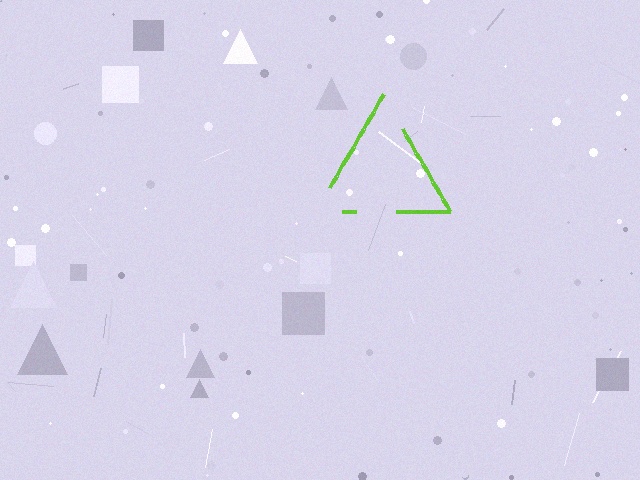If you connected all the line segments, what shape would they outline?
They would outline a triangle.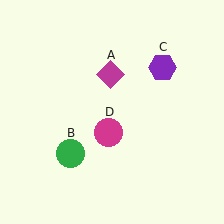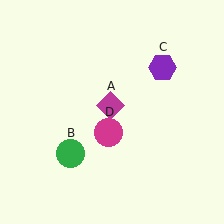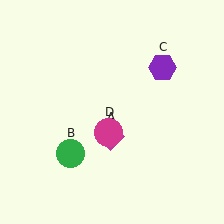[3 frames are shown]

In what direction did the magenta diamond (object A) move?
The magenta diamond (object A) moved down.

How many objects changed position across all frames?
1 object changed position: magenta diamond (object A).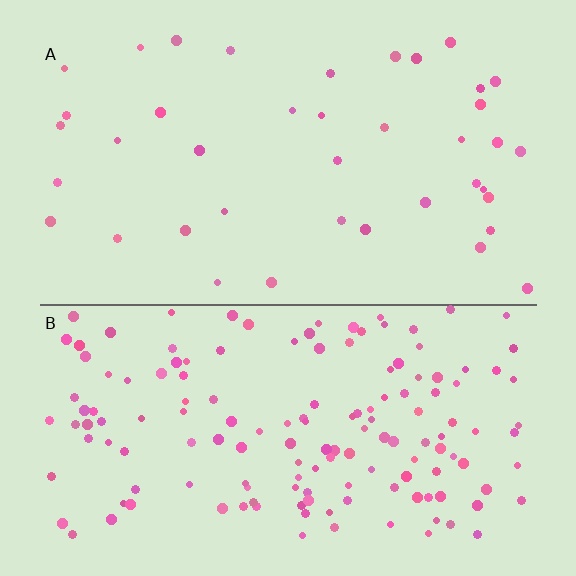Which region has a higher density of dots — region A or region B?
B (the bottom).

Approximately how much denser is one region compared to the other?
Approximately 3.8× — region B over region A.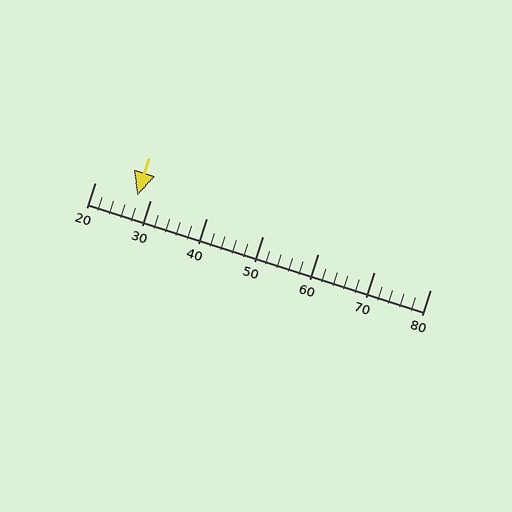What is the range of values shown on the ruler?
The ruler shows values from 20 to 80.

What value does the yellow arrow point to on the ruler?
The yellow arrow points to approximately 28.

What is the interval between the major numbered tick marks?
The major tick marks are spaced 10 units apart.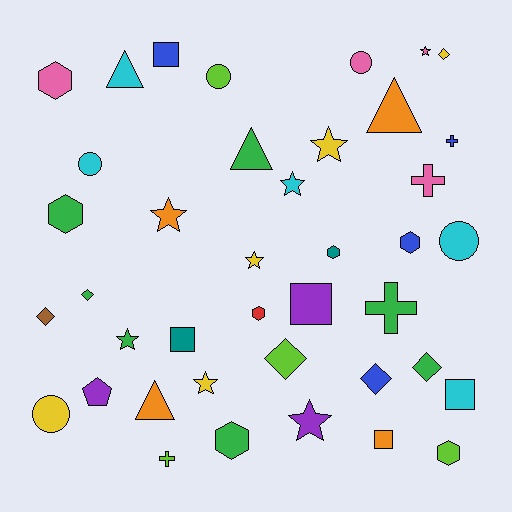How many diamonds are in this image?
There are 6 diamonds.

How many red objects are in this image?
There is 1 red object.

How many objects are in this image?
There are 40 objects.